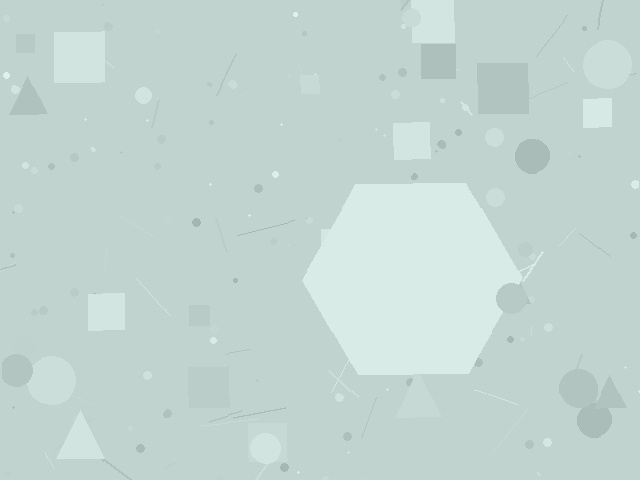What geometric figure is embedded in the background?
A hexagon is embedded in the background.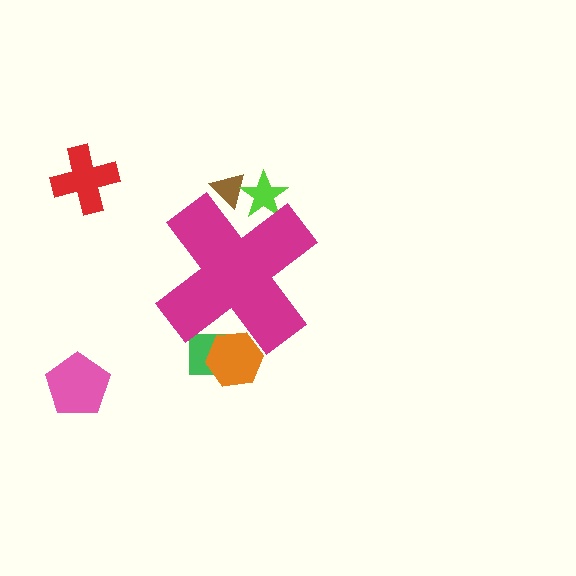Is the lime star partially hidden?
Yes, the lime star is partially hidden behind the magenta cross.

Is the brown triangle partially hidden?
Yes, the brown triangle is partially hidden behind the magenta cross.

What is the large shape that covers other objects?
A magenta cross.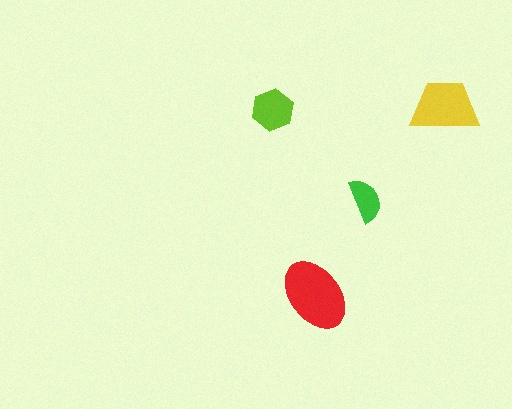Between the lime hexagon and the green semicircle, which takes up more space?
The lime hexagon.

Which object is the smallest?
The green semicircle.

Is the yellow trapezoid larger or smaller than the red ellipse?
Smaller.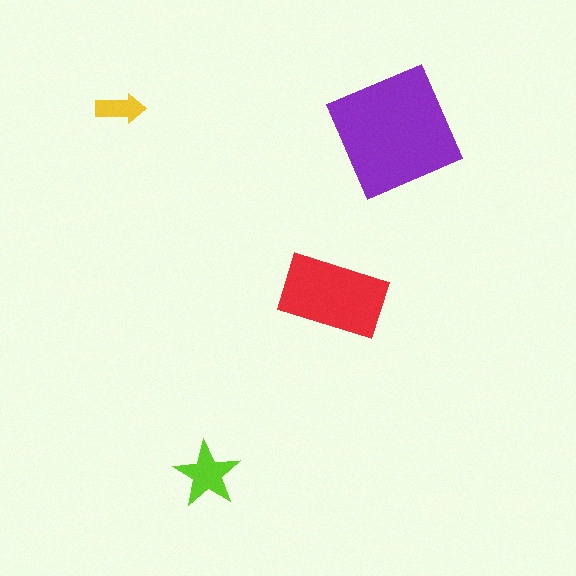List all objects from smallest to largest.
The yellow arrow, the lime star, the red rectangle, the purple square.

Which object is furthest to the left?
The yellow arrow is leftmost.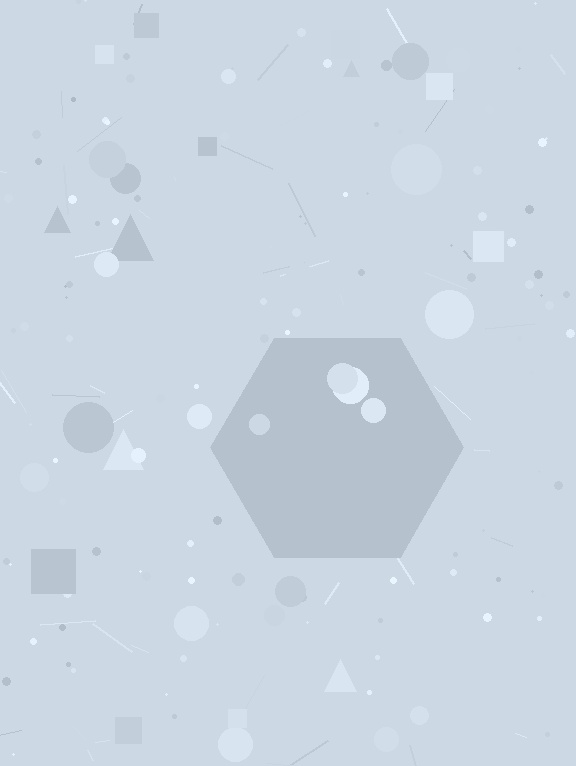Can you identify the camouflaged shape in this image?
The camouflaged shape is a hexagon.